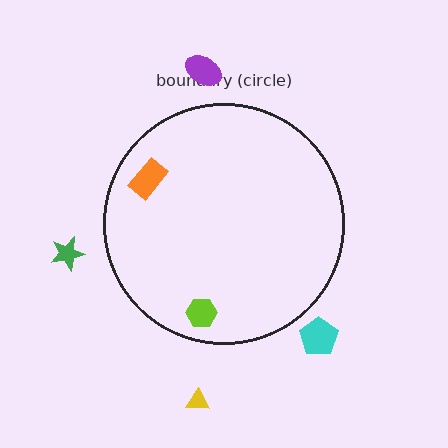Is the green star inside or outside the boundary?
Outside.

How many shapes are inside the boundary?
2 inside, 4 outside.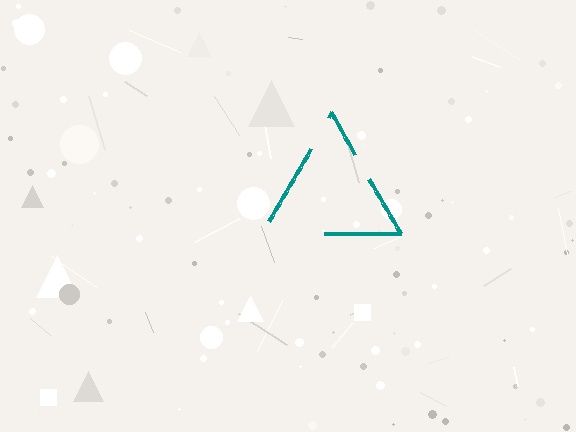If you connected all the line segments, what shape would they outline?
They would outline a triangle.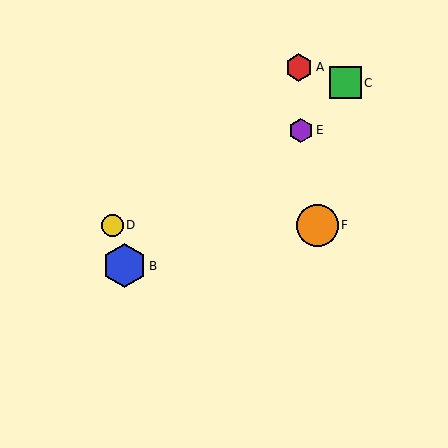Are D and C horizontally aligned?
No, D is at y≈225 and C is at y≈83.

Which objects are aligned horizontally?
Objects D, F are aligned horizontally.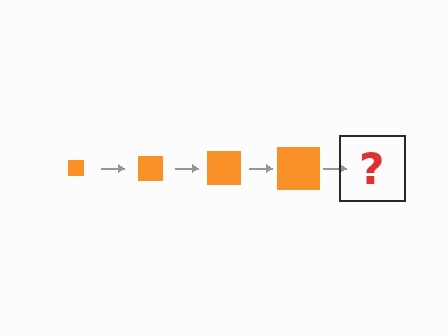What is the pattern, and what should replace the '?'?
The pattern is that the square gets progressively larger each step. The '?' should be an orange square, larger than the previous one.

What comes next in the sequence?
The next element should be an orange square, larger than the previous one.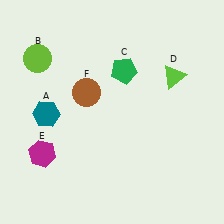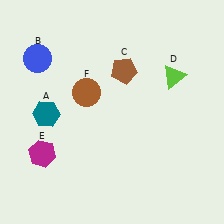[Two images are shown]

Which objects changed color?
B changed from lime to blue. C changed from green to brown.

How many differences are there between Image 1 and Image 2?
There are 2 differences between the two images.